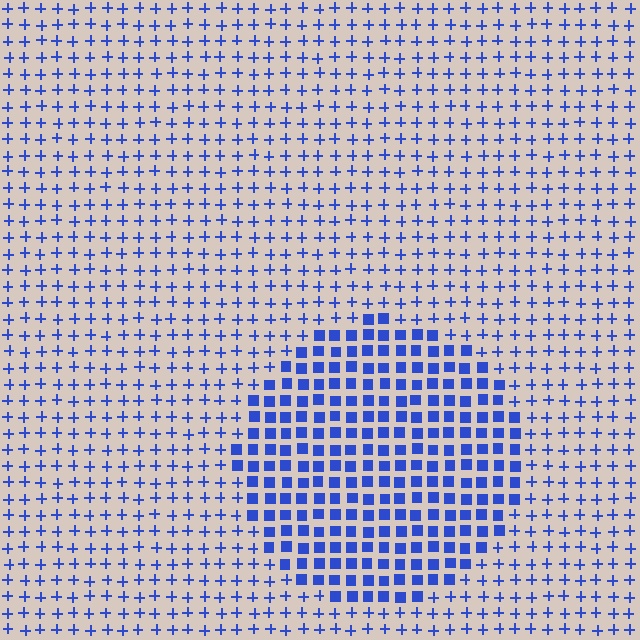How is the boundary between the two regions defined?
The boundary is defined by a change in element shape: squares inside vs. plus signs outside. All elements share the same color and spacing.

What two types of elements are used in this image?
The image uses squares inside the circle region and plus signs outside it.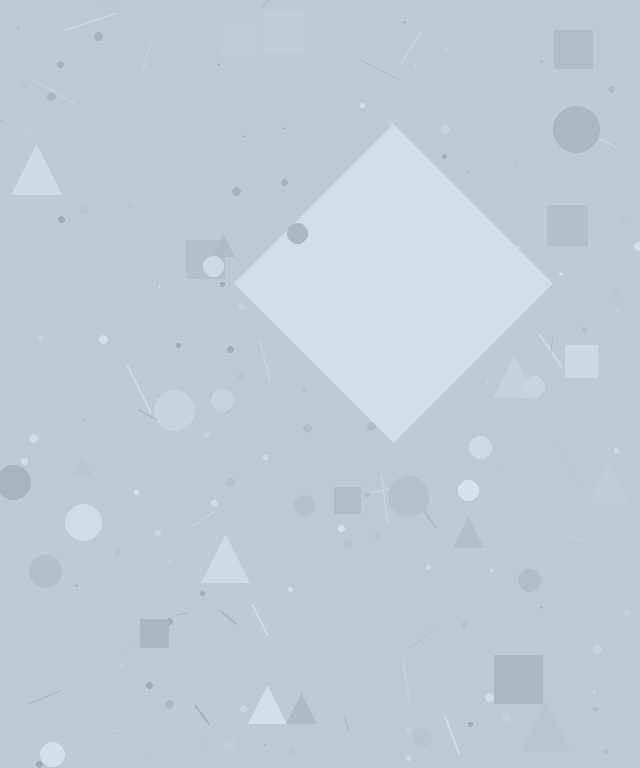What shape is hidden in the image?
A diamond is hidden in the image.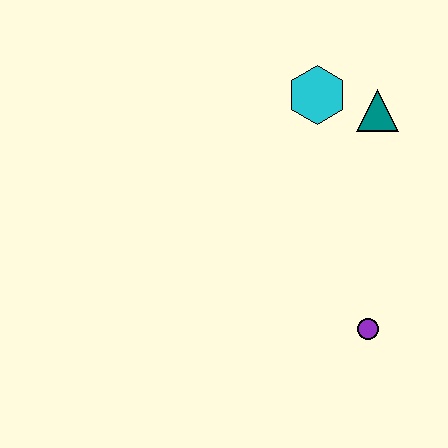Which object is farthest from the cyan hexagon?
The purple circle is farthest from the cyan hexagon.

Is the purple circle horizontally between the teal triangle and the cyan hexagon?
Yes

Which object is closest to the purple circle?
The teal triangle is closest to the purple circle.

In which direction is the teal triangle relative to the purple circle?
The teal triangle is above the purple circle.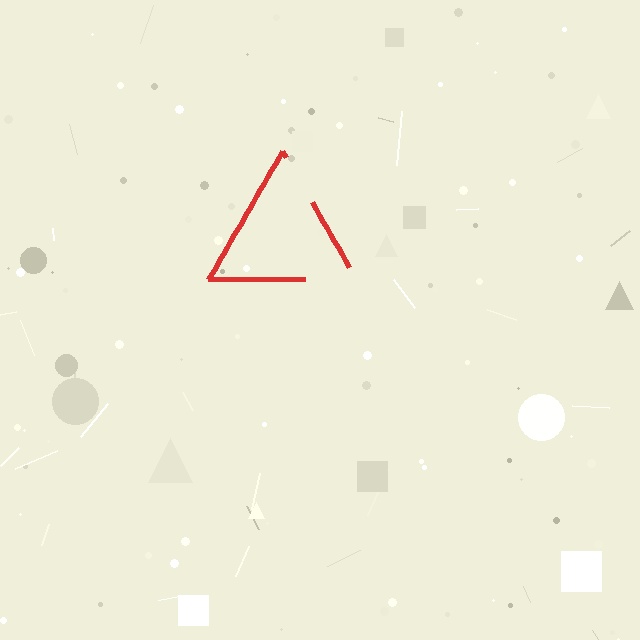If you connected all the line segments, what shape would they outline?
They would outline a triangle.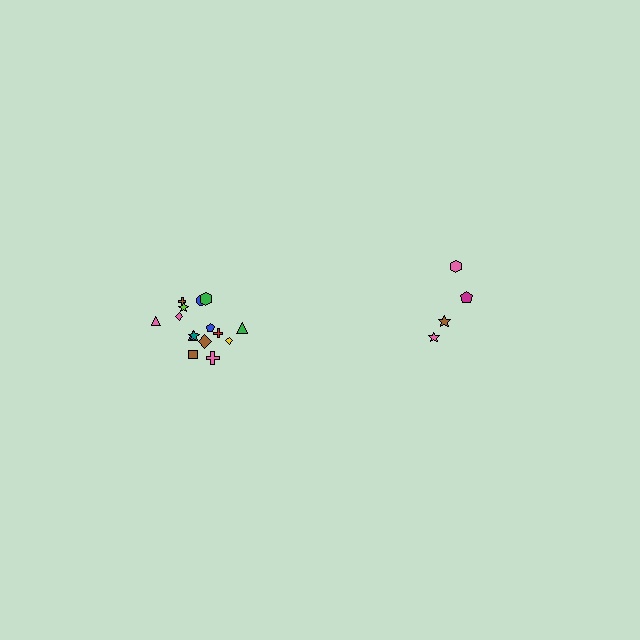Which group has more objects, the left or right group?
The left group.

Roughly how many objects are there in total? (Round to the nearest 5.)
Roughly 20 objects in total.